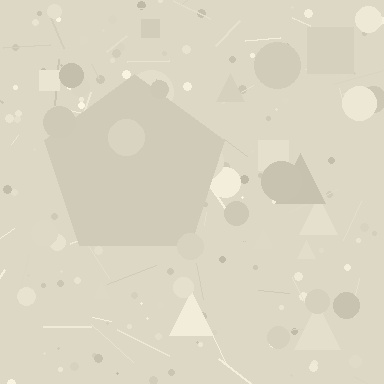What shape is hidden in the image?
A pentagon is hidden in the image.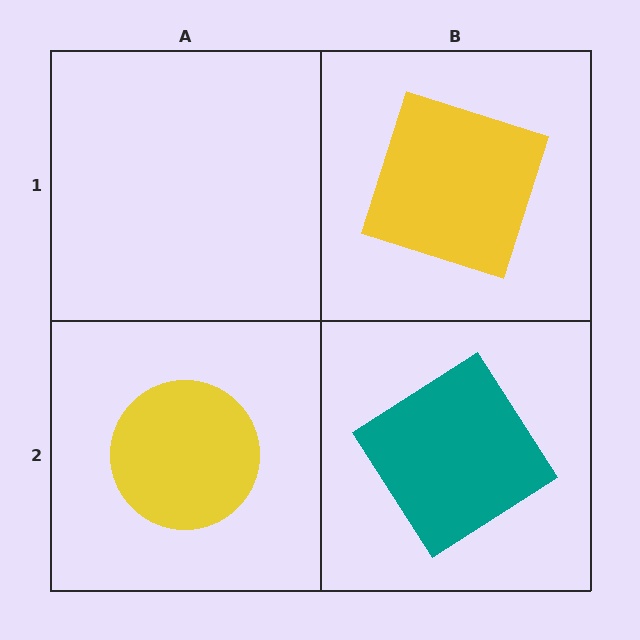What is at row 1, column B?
A yellow square.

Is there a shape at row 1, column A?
No, that cell is empty.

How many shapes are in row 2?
2 shapes.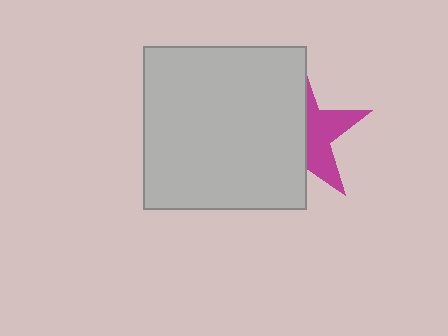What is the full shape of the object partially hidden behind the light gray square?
The partially hidden object is a magenta star.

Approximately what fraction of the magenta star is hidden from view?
Roughly 60% of the magenta star is hidden behind the light gray square.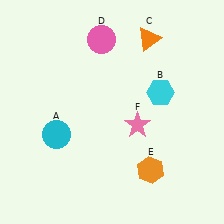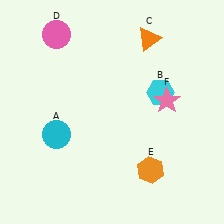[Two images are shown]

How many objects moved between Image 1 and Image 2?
2 objects moved between the two images.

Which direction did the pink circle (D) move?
The pink circle (D) moved left.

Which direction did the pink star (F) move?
The pink star (F) moved right.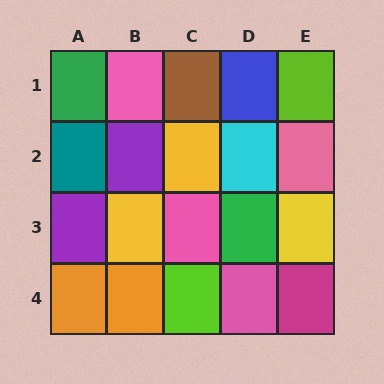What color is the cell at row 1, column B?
Pink.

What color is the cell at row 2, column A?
Teal.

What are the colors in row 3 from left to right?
Purple, yellow, pink, green, yellow.